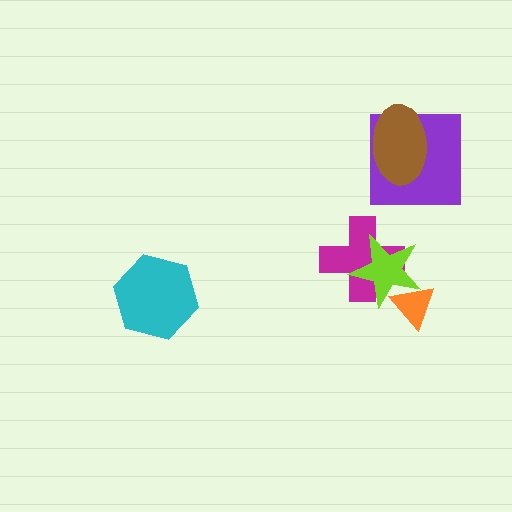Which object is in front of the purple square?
The brown ellipse is in front of the purple square.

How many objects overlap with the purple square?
1 object overlaps with the purple square.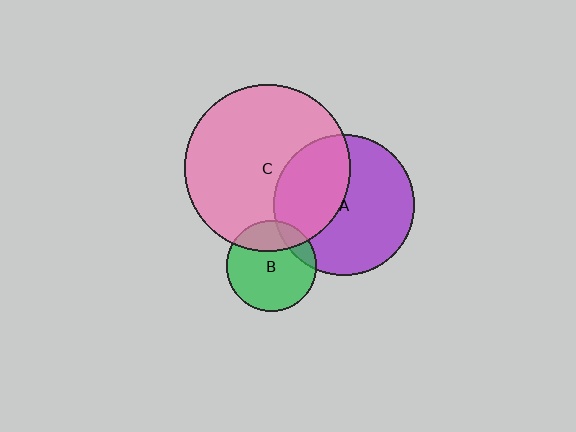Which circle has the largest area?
Circle C (pink).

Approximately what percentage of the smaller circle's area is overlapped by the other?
Approximately 40%.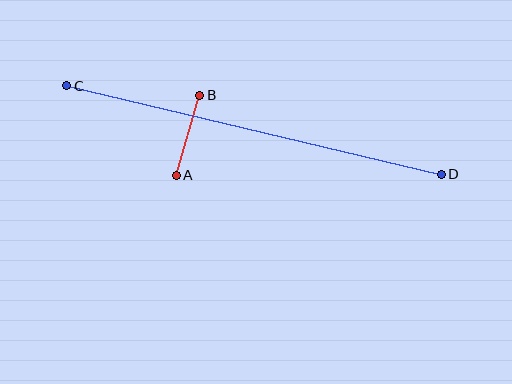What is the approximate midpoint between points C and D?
The midpoint is at approximately (254, 130) pixels.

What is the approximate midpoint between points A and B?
The midpoint is at approximately (188, 135) pixels.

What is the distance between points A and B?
The distance is approximately 83 pixels.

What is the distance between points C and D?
The distance is approximately 385 pixels.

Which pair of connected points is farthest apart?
Points C and D are farthest apart.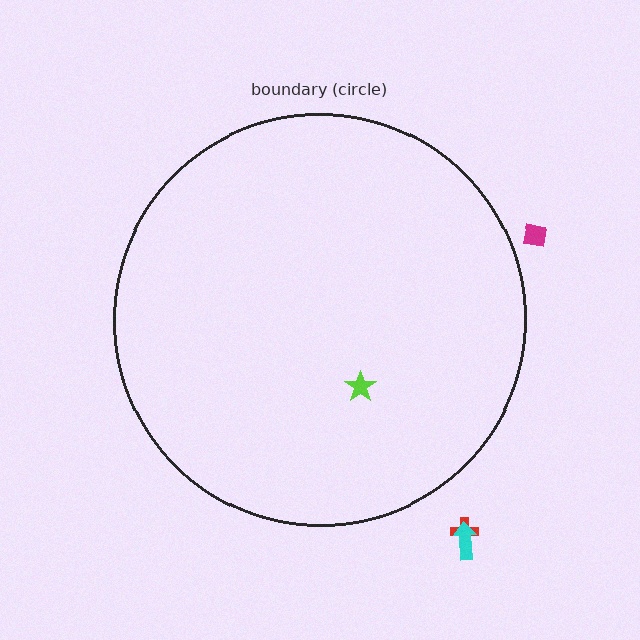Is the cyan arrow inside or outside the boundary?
Outside.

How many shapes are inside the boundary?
1 inside, 3 outside.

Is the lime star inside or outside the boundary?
Inside.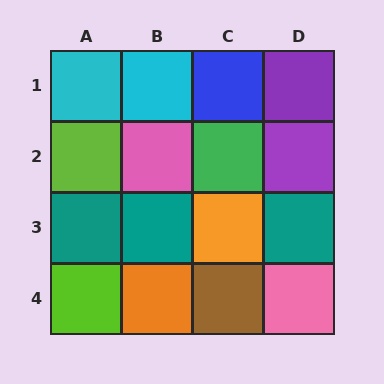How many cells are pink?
2 cells are pink.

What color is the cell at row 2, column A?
Lime.